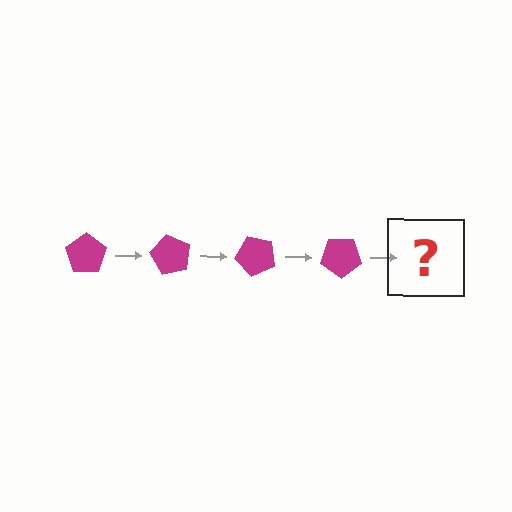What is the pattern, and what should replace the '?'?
The pattern is that the pentagon rotates 60 degrees each step. The '?' should be a magenta pentagon rotated 240 degrees.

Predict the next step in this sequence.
The next step is a magenta pentagon rotated 240 degrees.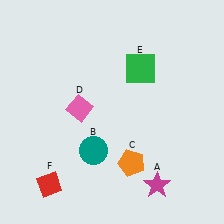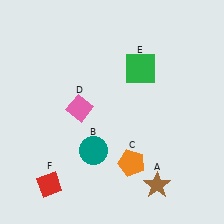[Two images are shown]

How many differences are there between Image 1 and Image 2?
There is 1 difference between the two images.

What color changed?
The star (A) changed from magenta in Image 1 to brown in Image 2.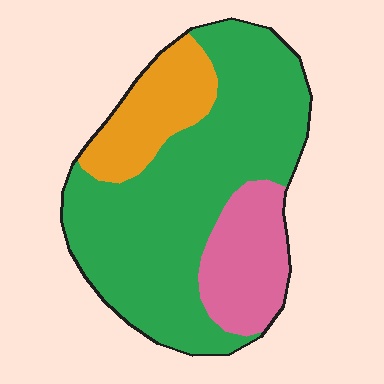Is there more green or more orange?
Green.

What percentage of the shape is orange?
Orange takes up about one sixth (1/6) of the shape.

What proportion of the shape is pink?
Pink takes up between a sixth and a third of the shape.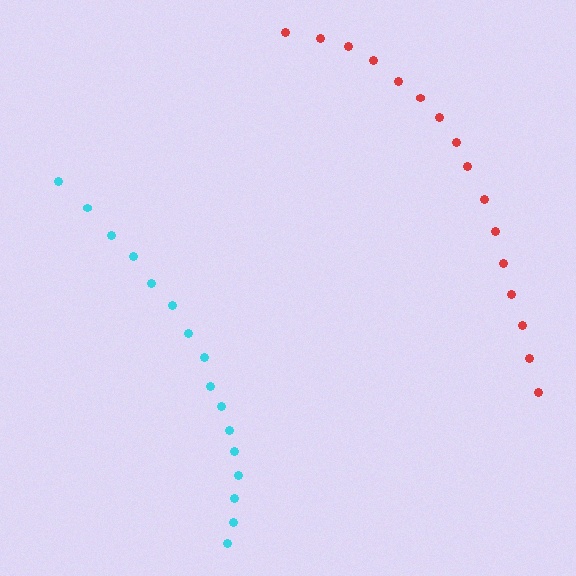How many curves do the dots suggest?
There are 2 distinct paths.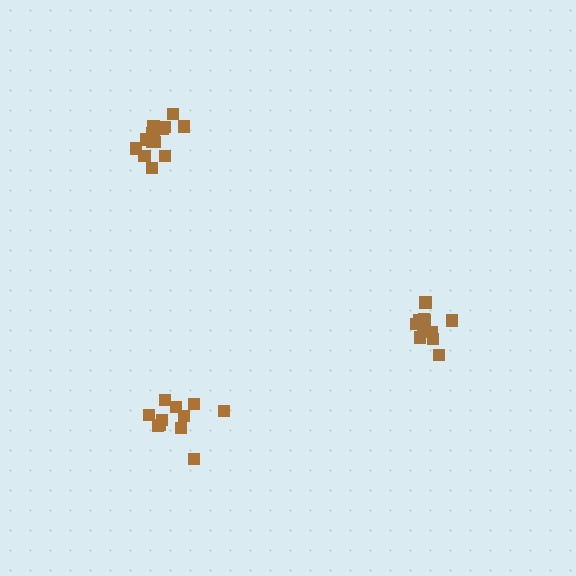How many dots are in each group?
Group 1: 11 dots, Group 2: 14 dots, Group 3: 11 dots (36 total).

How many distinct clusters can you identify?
There are 3 distinct clusters.